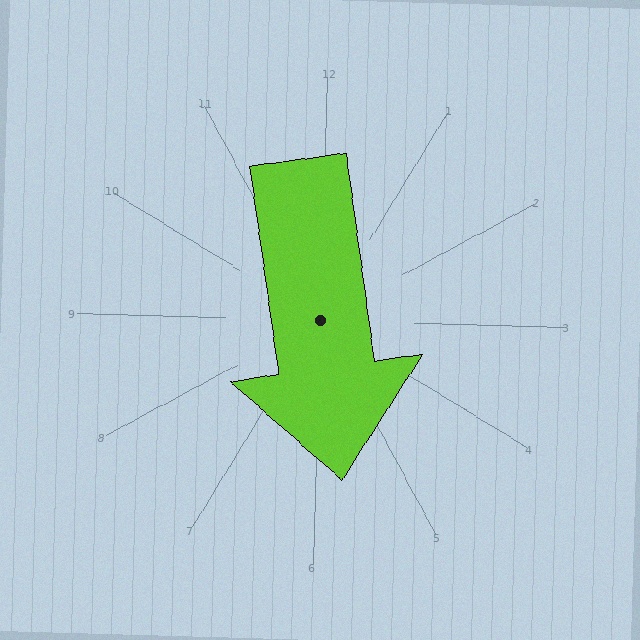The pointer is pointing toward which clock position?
Roughly 6 o'clock.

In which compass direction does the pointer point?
South.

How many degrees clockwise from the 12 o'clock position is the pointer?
Approximately 170 degrees.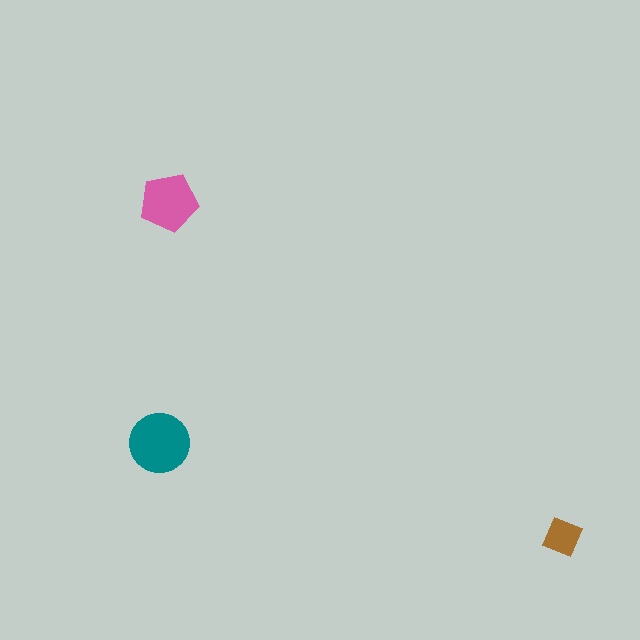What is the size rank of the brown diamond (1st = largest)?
3rd.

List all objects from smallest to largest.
The brown diamond, the pink pentagon, the teal circle.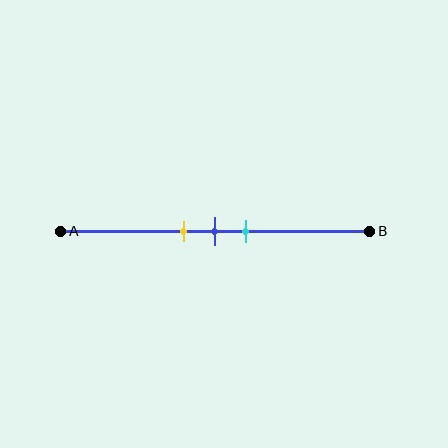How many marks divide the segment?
There are 3 marks dividing the segment.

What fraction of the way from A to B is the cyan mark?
The cyan mark is approximately 60% (0.6) of the way from A to B.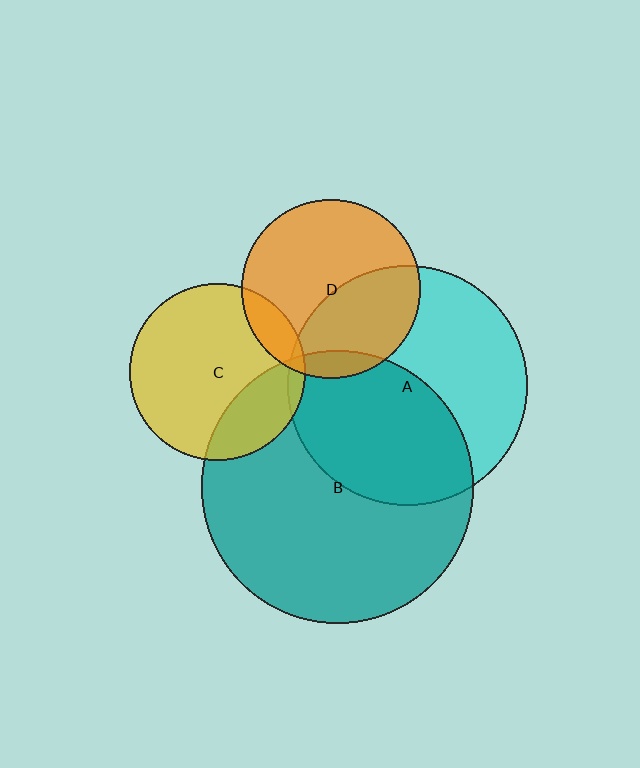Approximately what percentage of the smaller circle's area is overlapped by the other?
Approximately 10%.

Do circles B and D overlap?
Yes.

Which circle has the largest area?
Circle B (teal).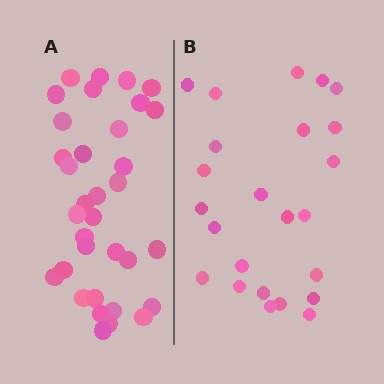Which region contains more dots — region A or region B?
Region A (the left region) has more dots.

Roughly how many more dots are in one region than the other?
Region A has roughly 10 or so more dots than region B.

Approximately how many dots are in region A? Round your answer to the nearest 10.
About 30 dots. (The exact count is 34, which rounds to 30.)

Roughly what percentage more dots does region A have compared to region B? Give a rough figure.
About 40% more.